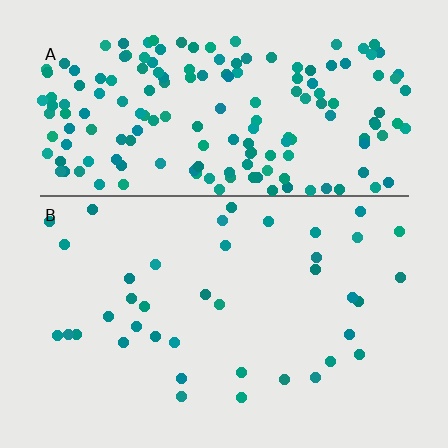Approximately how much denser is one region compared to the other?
Approximately 4.6× — region A over region B.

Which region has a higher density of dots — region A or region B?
A (the top).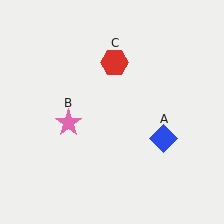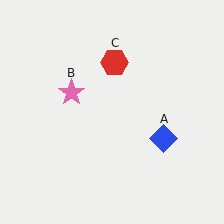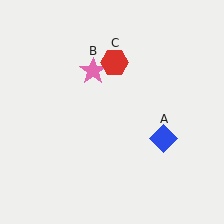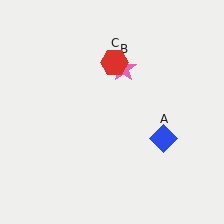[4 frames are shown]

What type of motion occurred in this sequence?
The pink star (object B) rotated clockwise around the center of the scene.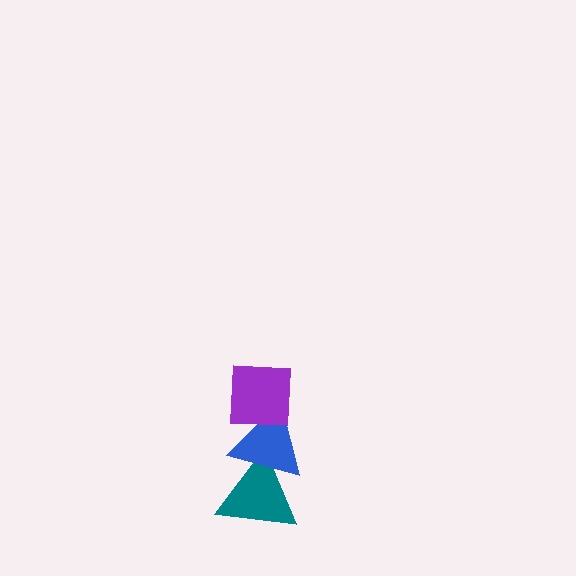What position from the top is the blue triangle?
The blue triangle is 2nd from the top.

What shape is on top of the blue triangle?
The purple square is on top of the blue triangle.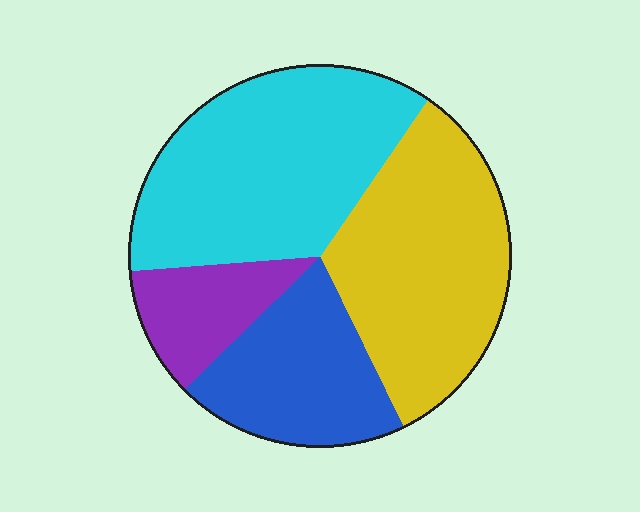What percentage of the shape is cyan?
Cyan covers 36% of the shape.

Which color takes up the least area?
Purple, at roughly 10%.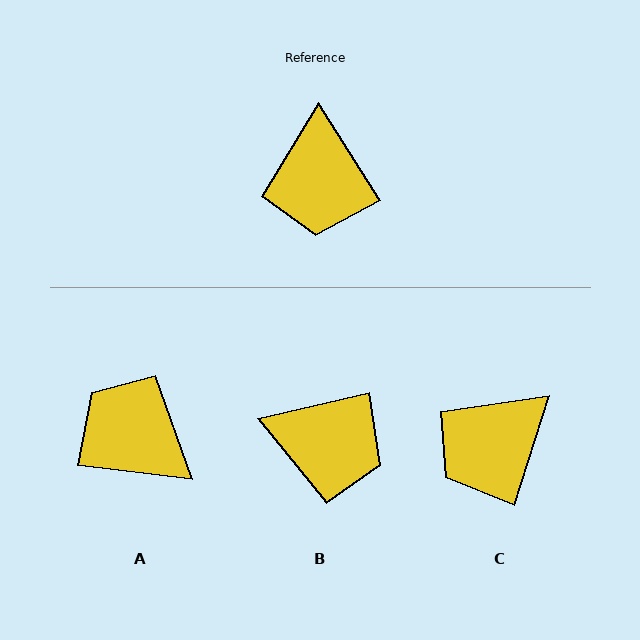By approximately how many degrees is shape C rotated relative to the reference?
Approximately 51 degrees clockwise.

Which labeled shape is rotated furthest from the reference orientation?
A, about 130 degrees away.